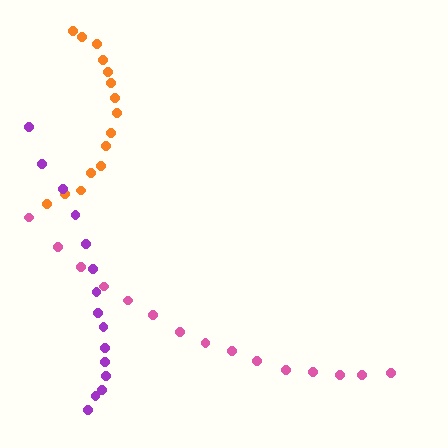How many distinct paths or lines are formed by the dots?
There are 3 distinct paths.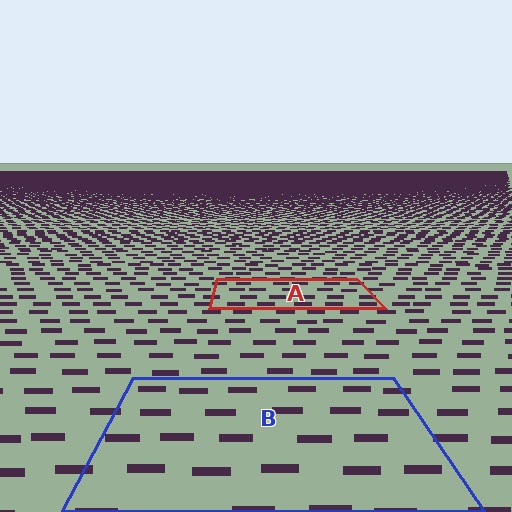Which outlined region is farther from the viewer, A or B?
Region A is farther from the viewer — the texture elements inside it appear smaller and more densely packed.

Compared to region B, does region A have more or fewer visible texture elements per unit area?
Region A has more texture elements per unit area — they are packed more densely because it is farther away.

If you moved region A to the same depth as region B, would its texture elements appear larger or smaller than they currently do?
They would appear larger. At a closer depth, the same texture elements are projected at a bigger on-screen size.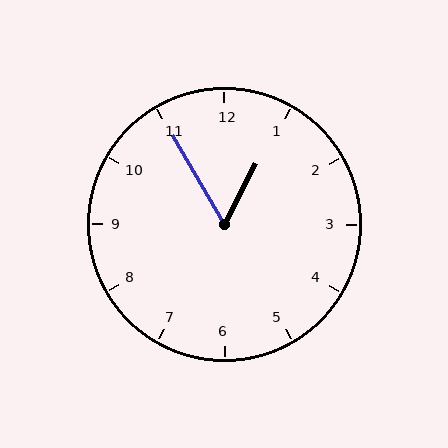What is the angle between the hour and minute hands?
Approximately 58 degrees.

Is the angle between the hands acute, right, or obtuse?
It is acute.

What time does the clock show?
12:55.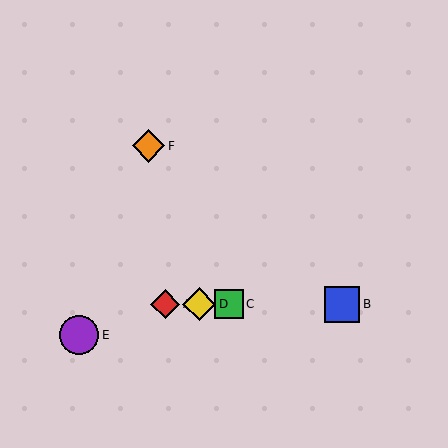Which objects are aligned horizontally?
Objects A, B, C, D are aligned horizontally.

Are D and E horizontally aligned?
No, D is at y≈304 and E is at y≈335.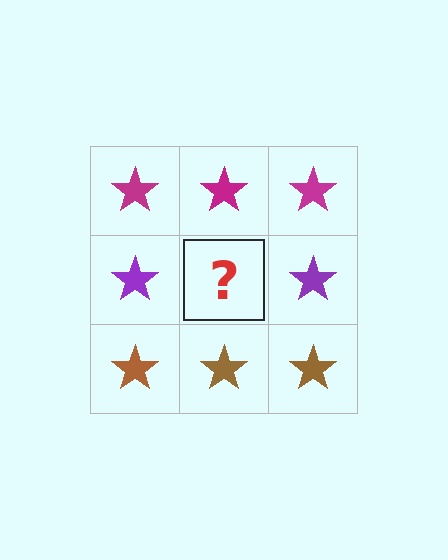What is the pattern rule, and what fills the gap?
The rule is that each row has a consistent color. The gap should be filled with a purple star.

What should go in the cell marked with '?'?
The missing cell should contain a purple star.